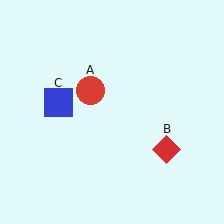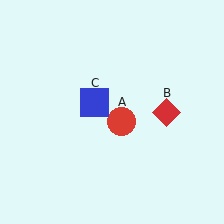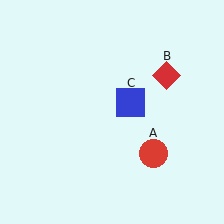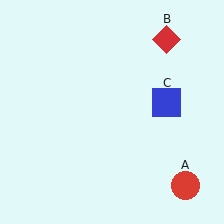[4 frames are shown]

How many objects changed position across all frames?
3 objects changed position: red circle (object A), red diamond (object B), blue square (object C).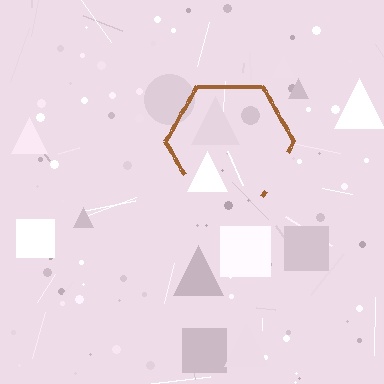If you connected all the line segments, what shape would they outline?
They would outline a hexagon.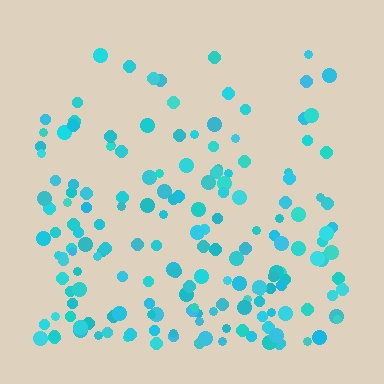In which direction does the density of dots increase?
From top to bottom, with the bottom side densest.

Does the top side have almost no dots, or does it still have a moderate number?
Still a moderate number, just noticeably fewer than the bottom.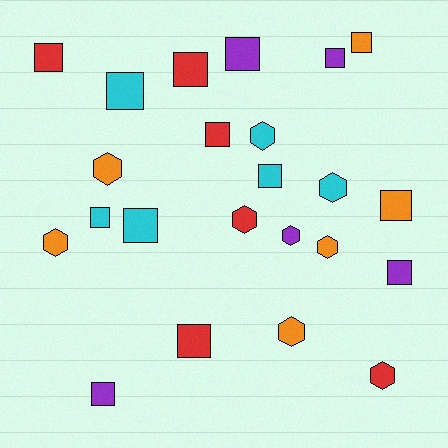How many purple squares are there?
There are 4 purple squares.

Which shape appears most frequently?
Square, with 14 objects.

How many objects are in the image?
There are 23 objects.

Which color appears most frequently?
Orange, with 6 objects.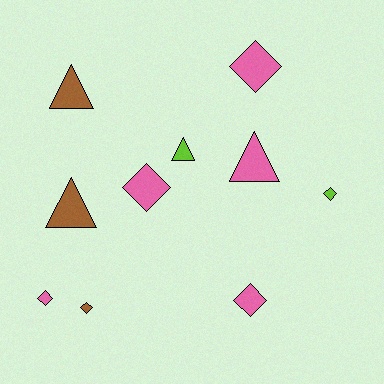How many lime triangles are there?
There is 1 lime triangle.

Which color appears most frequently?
Pink, with 5 objects.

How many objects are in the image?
There are 10 objects.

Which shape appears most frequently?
Diamond, with 6 objects.